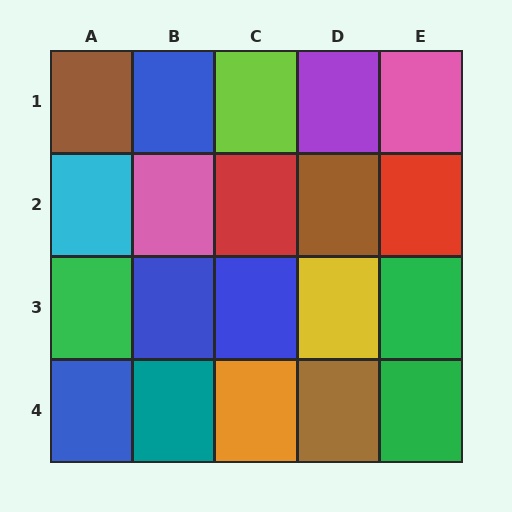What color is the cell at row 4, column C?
Orange.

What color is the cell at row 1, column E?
Pink.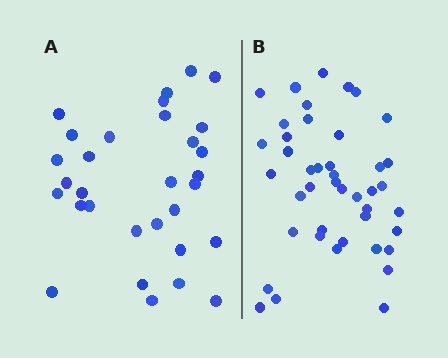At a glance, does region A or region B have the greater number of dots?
Region B (the right region) has more dots.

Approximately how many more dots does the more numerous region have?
Region B has roughly 12 or so more dots than region A.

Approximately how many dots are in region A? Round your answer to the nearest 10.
About 30 dots. (The exact count is 31, which rounds to 30.)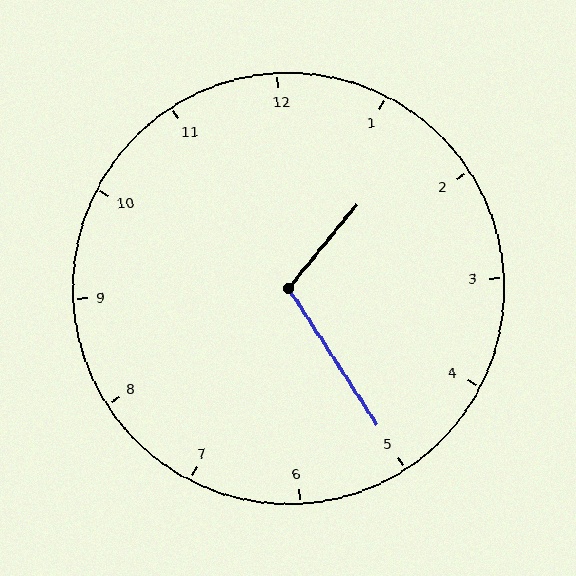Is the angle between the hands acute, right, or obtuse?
It is obtuse.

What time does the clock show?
1:25.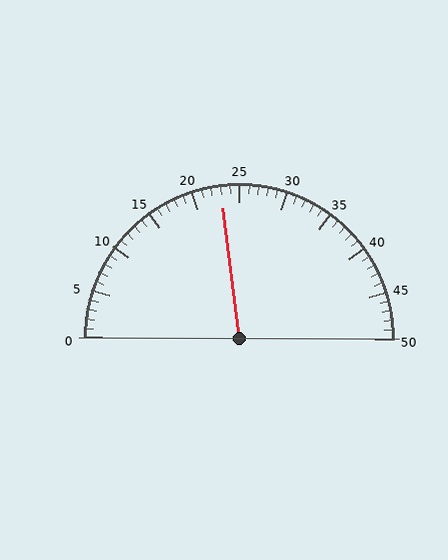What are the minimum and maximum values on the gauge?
The gauge ranges from 0 to 50.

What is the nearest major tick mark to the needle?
The nearest major tick mark is 25.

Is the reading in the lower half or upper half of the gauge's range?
The reading is in the lower half of the range (0 to 50).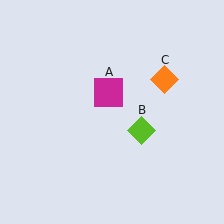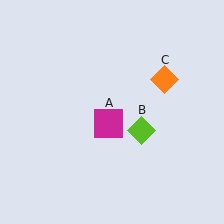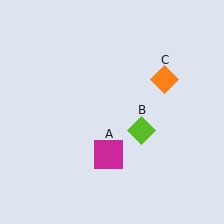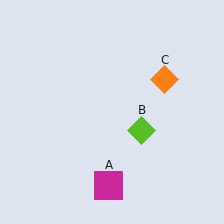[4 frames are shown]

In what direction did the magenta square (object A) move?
The magenta square (object A) moved down.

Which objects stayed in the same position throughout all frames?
Lime diamond (object B) and orange diamond (object C) remained stationary.